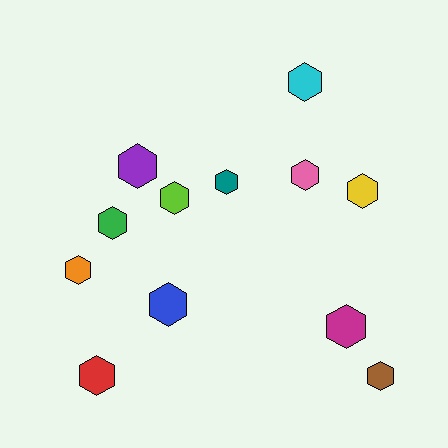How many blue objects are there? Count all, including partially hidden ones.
There is 1 blue object.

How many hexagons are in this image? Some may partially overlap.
There are 12 hexagons.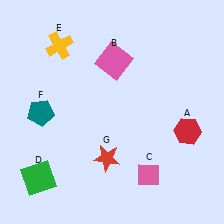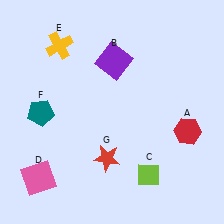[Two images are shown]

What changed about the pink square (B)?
In Image 1, B is pink. In Image 2, it changed to purple.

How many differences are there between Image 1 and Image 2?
There are 3 differences between the two images.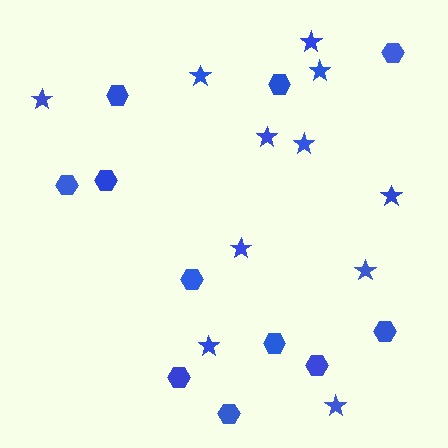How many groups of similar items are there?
There are 2 groups: one group of stars (11) and one group of hexagons (11).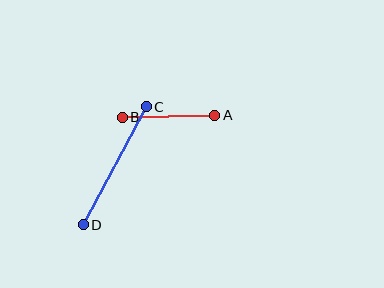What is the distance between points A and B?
The distance is approximately 93 pixels.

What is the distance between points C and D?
The distance is approximately 134 pixels.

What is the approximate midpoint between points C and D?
The midpoint is at approximately (115, 166) pixels.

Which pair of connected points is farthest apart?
Points C and D are farthest apart.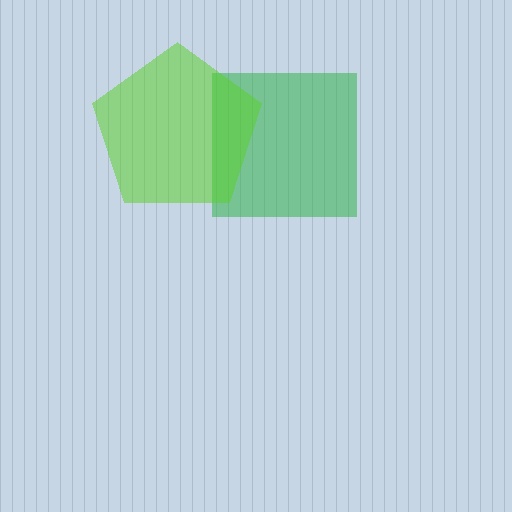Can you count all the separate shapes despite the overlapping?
Yes, there are 2 separate shapes.